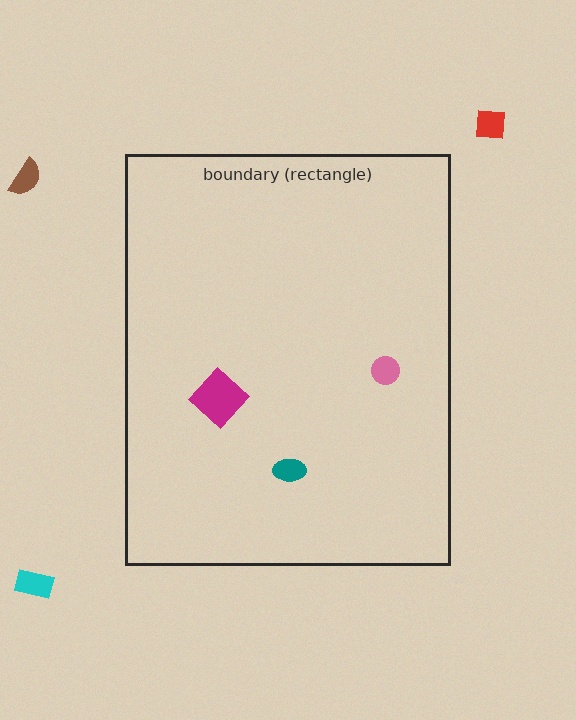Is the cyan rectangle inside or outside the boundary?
Outside.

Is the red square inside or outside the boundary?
Outside.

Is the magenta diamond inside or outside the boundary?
Inside.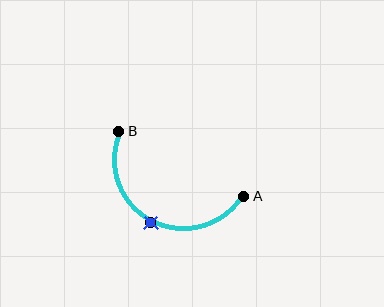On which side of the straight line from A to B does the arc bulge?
The arc bulges below the straight line connecting A and B.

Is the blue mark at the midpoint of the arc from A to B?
Yes. The blue mark lies on the arc at equal arc-length from both A and B — it is the arc midpoint.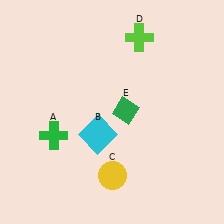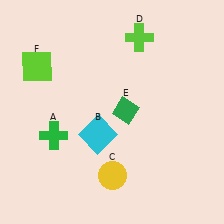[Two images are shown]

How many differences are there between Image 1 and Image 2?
There is 1 difference between the two images.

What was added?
A lime square (F) was added in Image 2.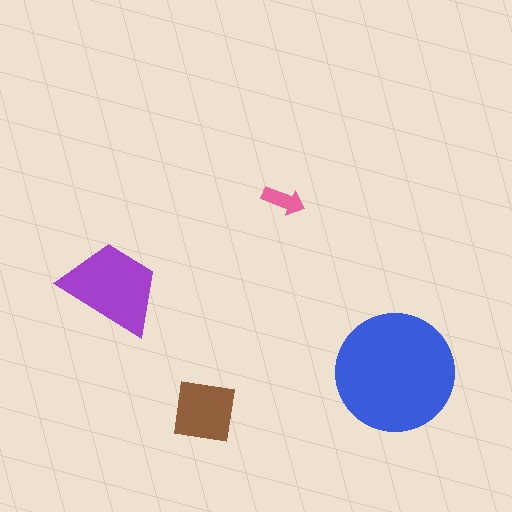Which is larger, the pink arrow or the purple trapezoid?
The purple trapezoid.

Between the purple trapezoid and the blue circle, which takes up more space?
The blue circle.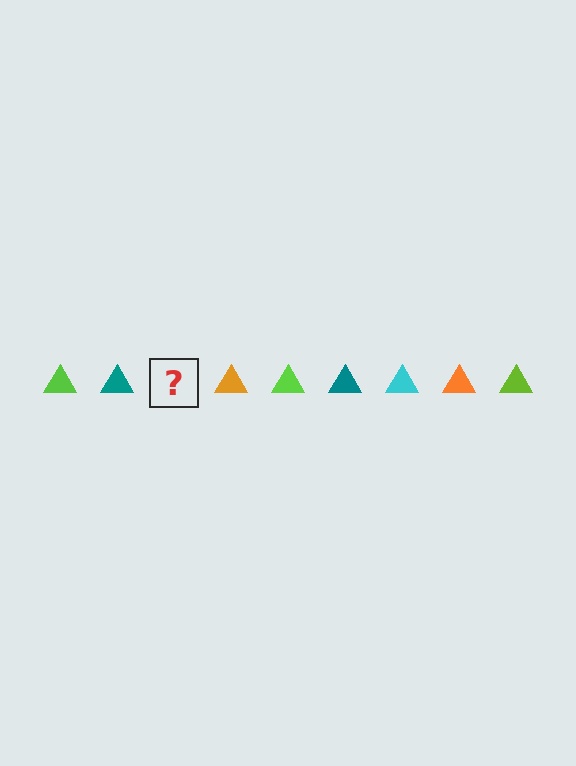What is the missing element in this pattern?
The missing element is a cyan triangle.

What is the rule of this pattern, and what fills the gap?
The rule is that the pattern cycles through lime, teal, cyan, orange triangles. The gap should be filled with a cyan triangle.